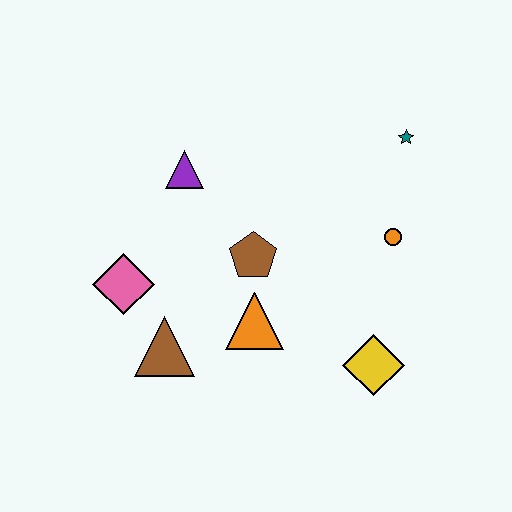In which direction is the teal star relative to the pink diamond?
The teal star is to the right of the pink diamond.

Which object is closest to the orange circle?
The teal star is closest to the orange circle.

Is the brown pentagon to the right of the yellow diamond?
No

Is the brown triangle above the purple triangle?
No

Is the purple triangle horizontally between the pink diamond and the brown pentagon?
Yes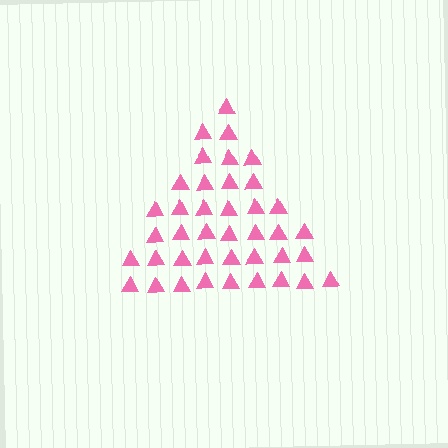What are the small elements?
The small elements are triangles.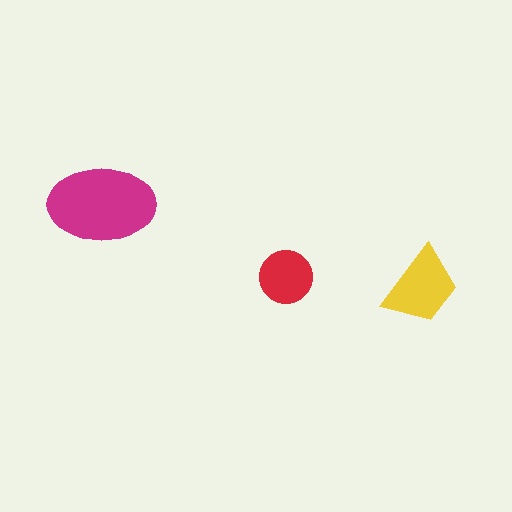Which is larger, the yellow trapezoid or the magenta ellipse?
The magenta ellipse.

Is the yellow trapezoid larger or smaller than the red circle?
Larger.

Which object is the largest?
The magenta ellipse.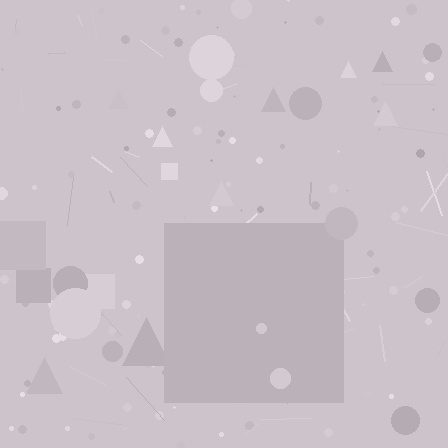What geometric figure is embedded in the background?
A square is embedded in the background.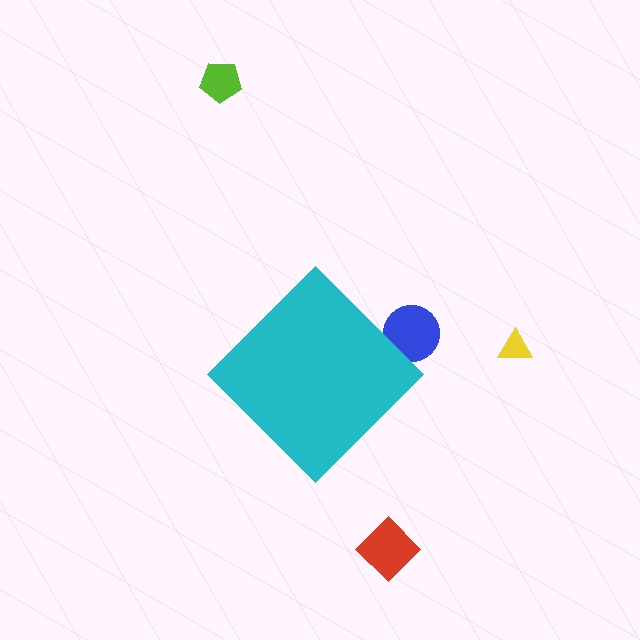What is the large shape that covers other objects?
A cyan diamond.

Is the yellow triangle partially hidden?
No, the yellow triangle is fully visible.